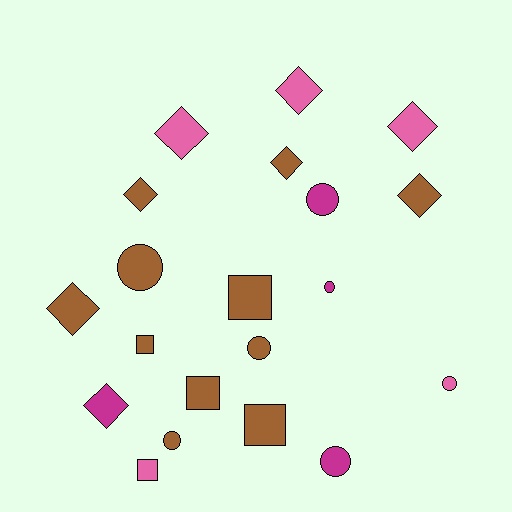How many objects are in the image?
There are 20 objects.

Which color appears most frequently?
Brown, with 11 objects.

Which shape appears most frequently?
Diamond, with 8 objects.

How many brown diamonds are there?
There are 4 brown diamonds.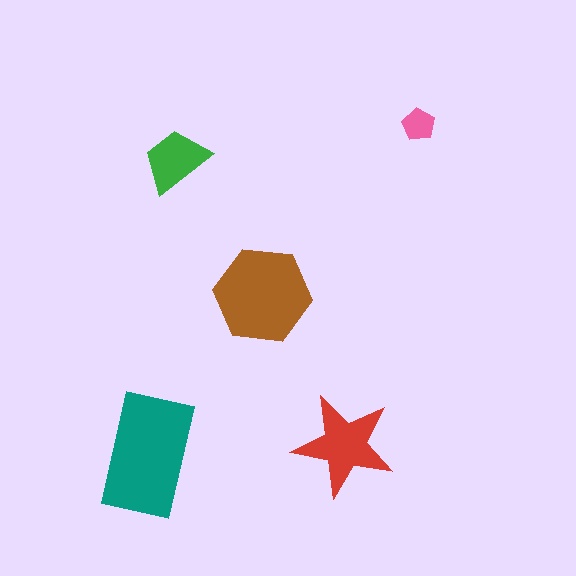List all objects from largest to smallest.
The teal rectangle, the brown hexagon, the red star, the green trapezoid, the pink pentagon.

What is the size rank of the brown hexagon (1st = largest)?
2nd.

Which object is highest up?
The pink pentagon is topmost.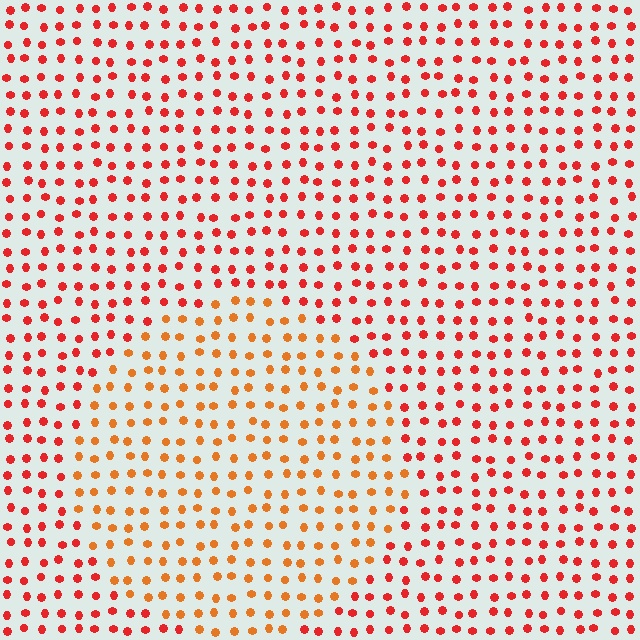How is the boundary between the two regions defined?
The boundary is defined purely by a slight shift in hue (about 27 degrees). Spacing, size, and orientation are identical on both sides.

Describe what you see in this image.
The image is filled with small red elements in a uniform arrangement. A circle-shaped region is visible where the elements are tinted to a slightly different hue, forming a subtle color boundary.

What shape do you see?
I see a circle.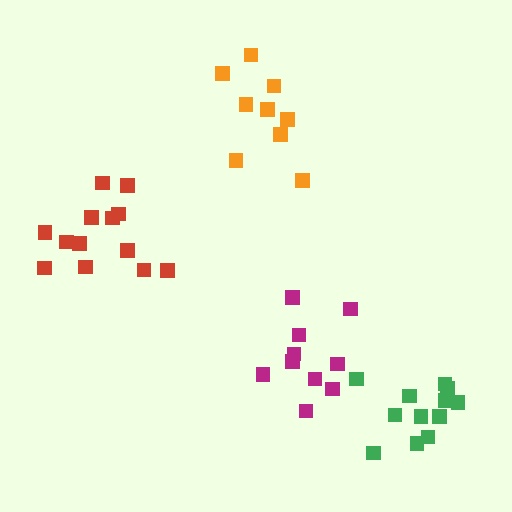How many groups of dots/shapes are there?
There are 4 groups.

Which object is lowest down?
The green cluster is bottommost.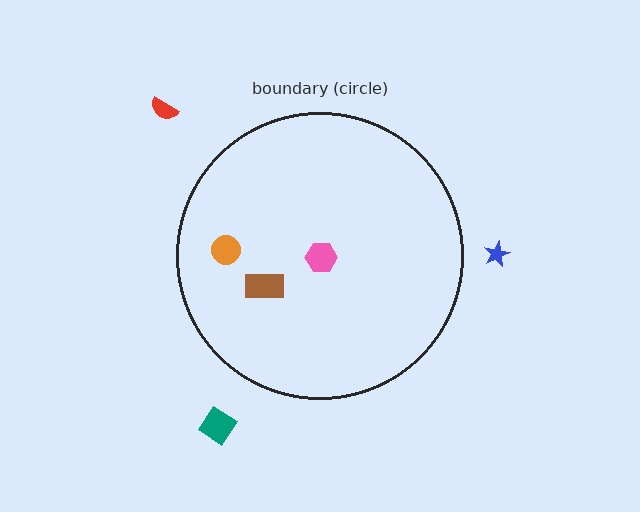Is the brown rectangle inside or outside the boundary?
Inside.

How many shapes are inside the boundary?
3 inside, 3 outside.